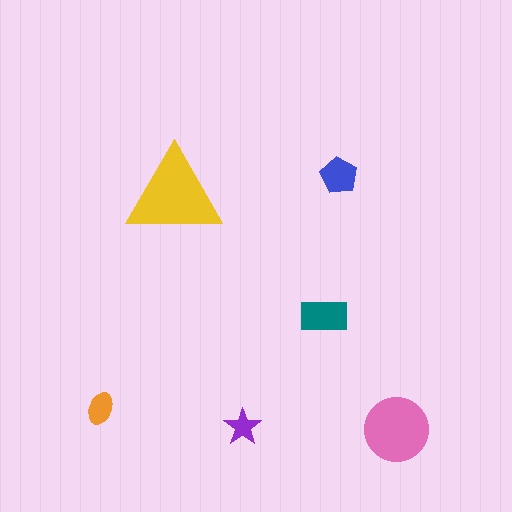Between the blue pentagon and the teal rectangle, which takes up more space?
The teal rectangle.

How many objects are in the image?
There are 6 objects in the image.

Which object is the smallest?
The purple star.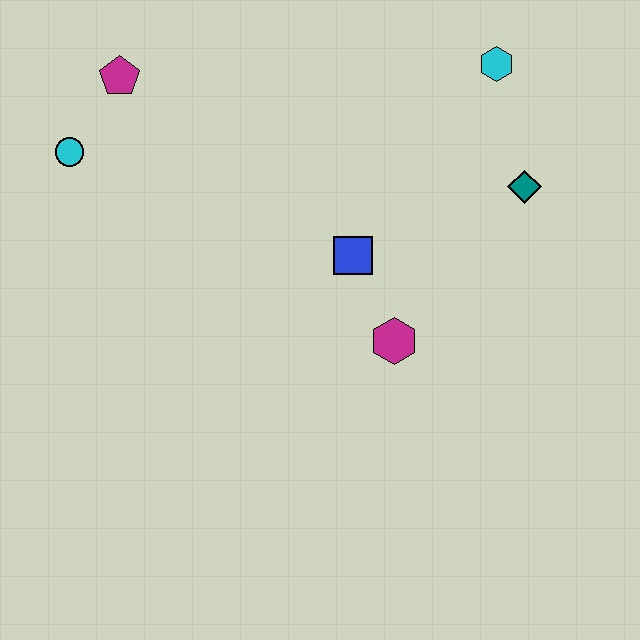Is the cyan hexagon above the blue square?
Yes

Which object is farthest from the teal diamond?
The cyan circle is farthest from the teal diamond.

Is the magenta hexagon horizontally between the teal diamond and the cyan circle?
Yes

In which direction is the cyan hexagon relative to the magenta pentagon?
The cyan hexagon is to the right of the magenta pentagon.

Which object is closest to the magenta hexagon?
The blue square is closest to the magenta hexagon.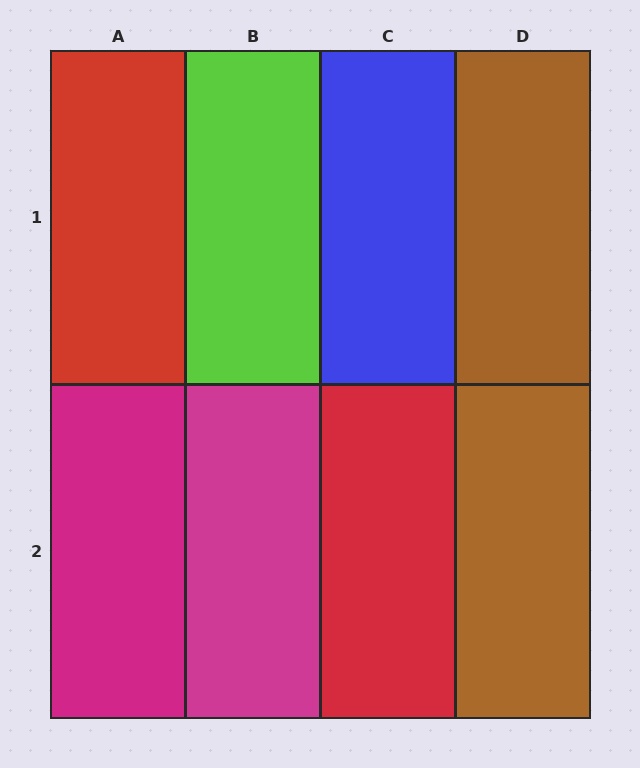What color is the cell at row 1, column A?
Red.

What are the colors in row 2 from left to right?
Magenta, magenta, red, brown.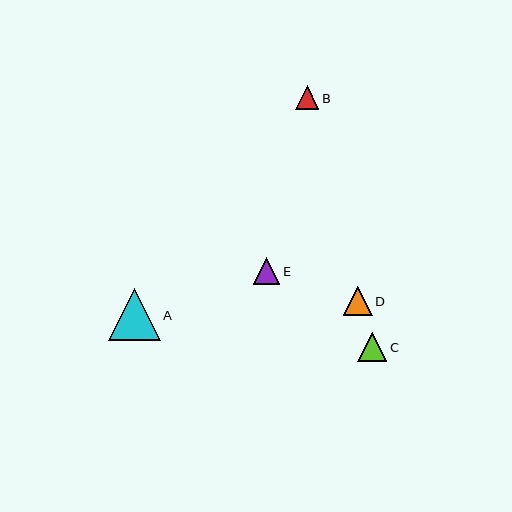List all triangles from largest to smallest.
From largest to smallest: A, C, D, E, B.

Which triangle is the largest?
Triangle A is the largest with a size of approximately 51 pixels.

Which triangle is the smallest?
Triangle B is the smallest with a size of approximately 24 pixels.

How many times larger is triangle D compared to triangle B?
Triangle D is approximately 1.2 times the size of triangle B.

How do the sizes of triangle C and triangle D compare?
Triangle C and triangle D are approximately the same size.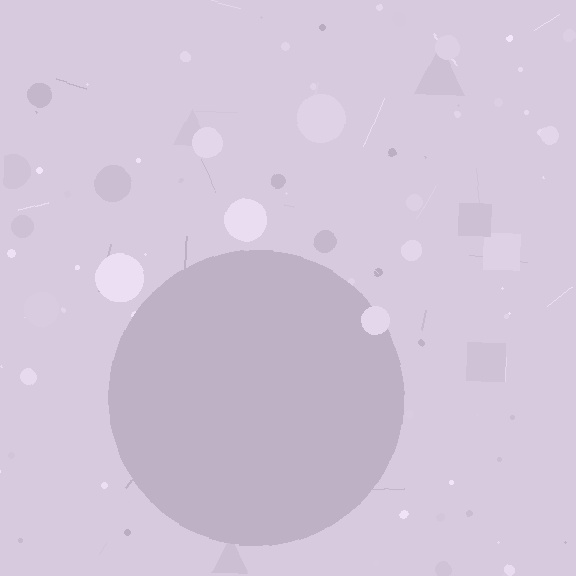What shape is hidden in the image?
A circle is hidden in the image.